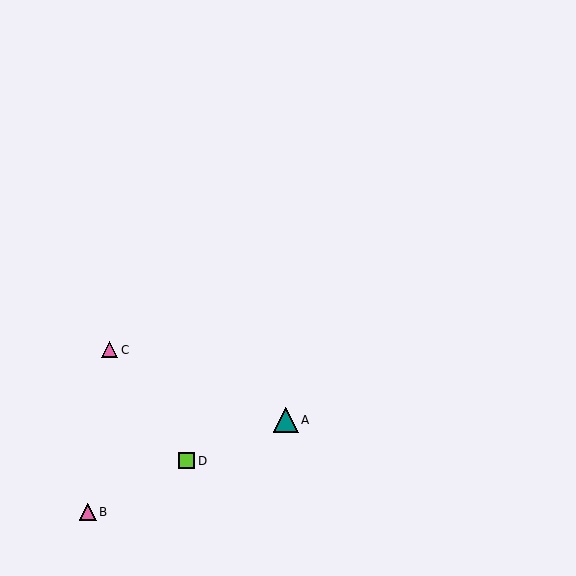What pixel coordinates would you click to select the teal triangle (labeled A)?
Click at (286, 420) to select the teal triangle A.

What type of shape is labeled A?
Shape A is a teal triangle.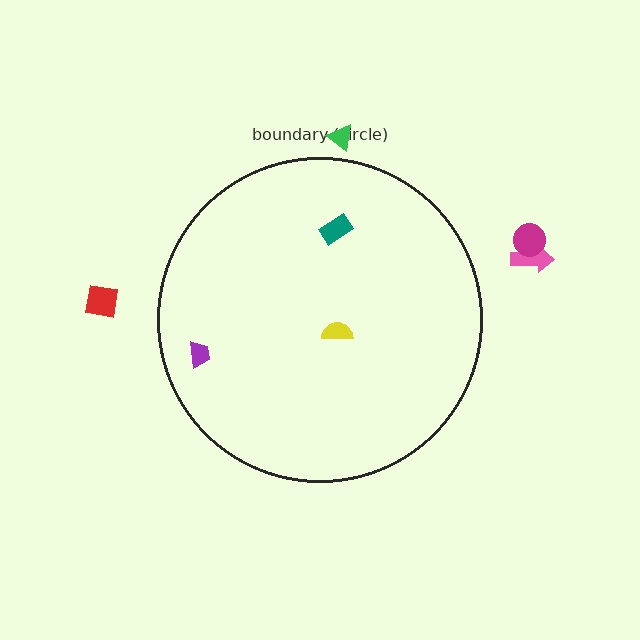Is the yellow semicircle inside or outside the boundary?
Inside.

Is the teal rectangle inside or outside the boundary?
Inside.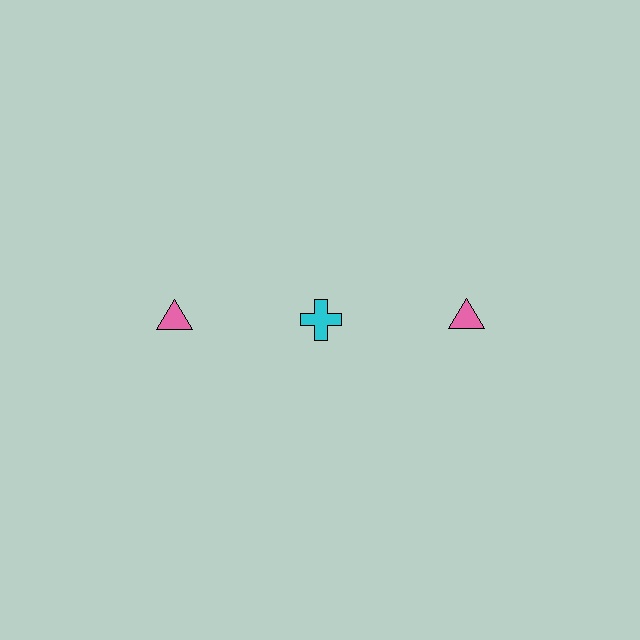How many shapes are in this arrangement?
There are 3 shapes arranged in a grid pattern.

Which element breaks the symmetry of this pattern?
The cyan cross in the top row, second from left column breaks the symmetry. All other shapes are pink triangles.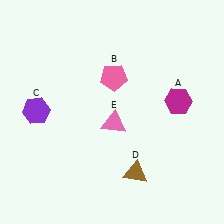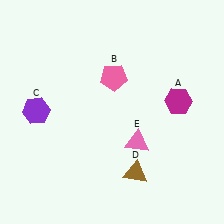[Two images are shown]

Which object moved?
The pink triangle (E) moved right.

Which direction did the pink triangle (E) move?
The pink triangle (E) moved right.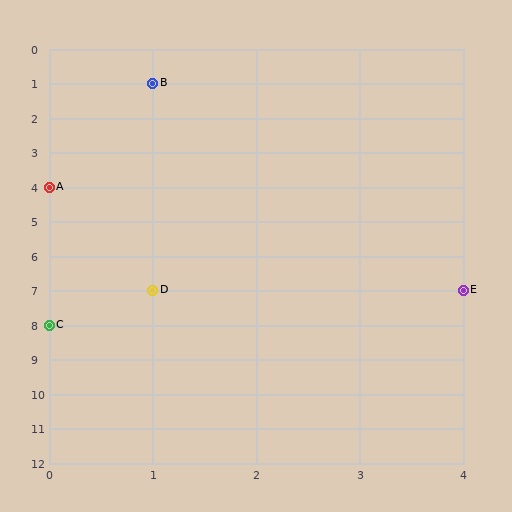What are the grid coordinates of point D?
Point D is at grid coordinates (1, 7).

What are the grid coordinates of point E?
Point E is at grid coordinates (4, 7).